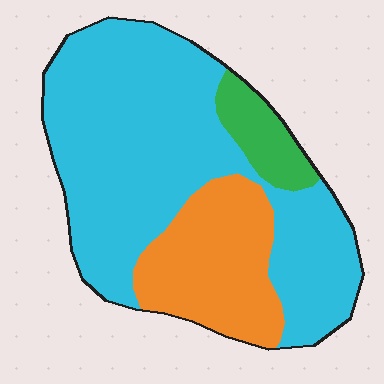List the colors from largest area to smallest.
From largest to smallest: cyan, orange, green.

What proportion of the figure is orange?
Orange covers roughly 25% of the figure.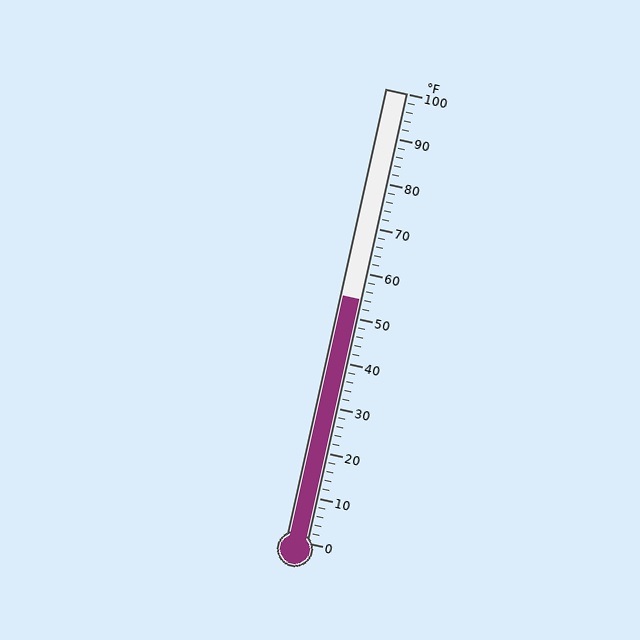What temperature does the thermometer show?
The thermometer shows approximately 54°F.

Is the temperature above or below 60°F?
The temperature is below 60°F.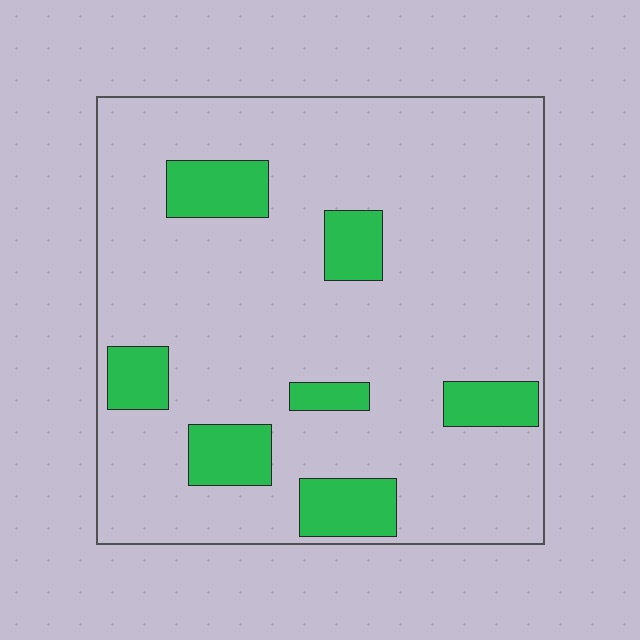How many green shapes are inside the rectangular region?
7.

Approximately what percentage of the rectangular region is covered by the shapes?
Approximately 15%.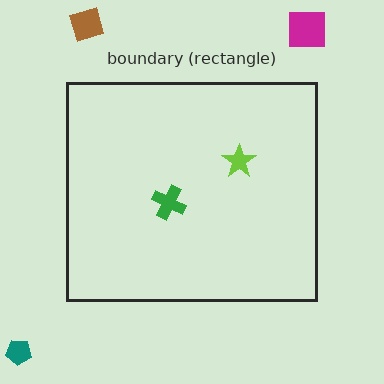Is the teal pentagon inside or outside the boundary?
Outside.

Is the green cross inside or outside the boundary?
Inside.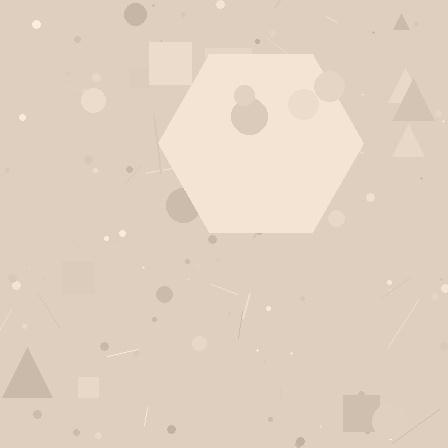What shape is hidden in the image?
A hexagon is hidden in the image.